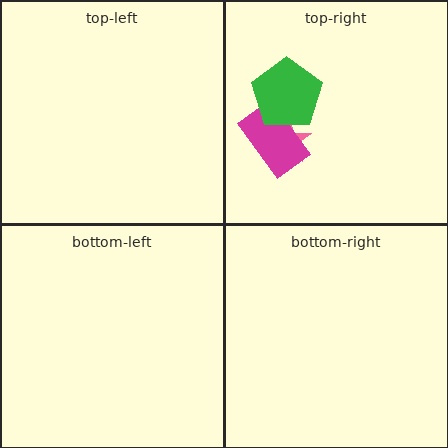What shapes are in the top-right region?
The pink star, the magenta rectangle, the green pentagon.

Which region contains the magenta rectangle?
The top-right region.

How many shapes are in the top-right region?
3.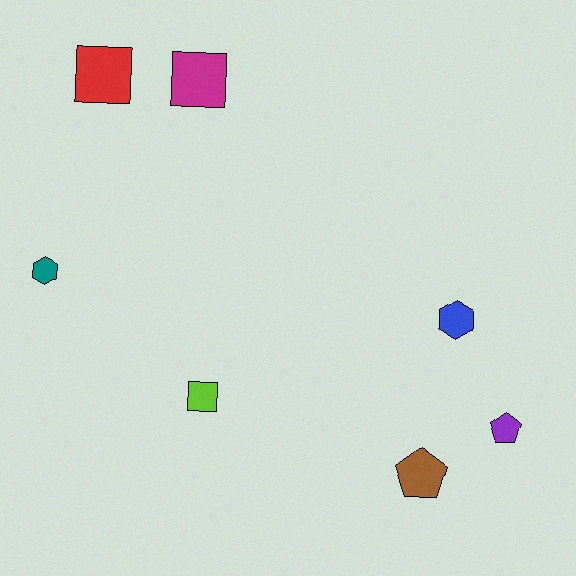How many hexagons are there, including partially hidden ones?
There are 2 hexagons.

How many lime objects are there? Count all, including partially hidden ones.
There is 1 lime object.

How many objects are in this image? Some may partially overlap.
There are 7 objects.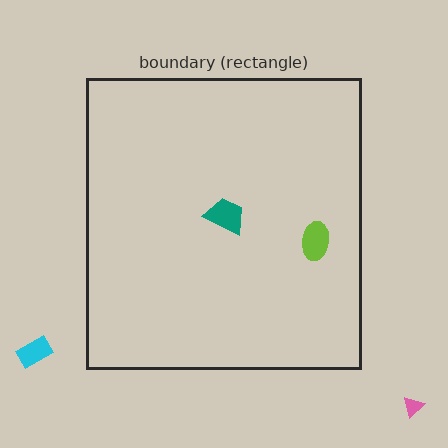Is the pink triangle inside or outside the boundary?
Outside.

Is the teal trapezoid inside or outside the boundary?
Inside.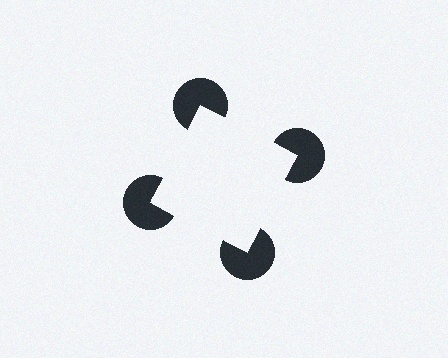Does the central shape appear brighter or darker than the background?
It typically appears slightly brighter than the background, even though no actual brightness change is drawn.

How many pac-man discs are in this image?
There are 4 — one at each vertex of the illusory square.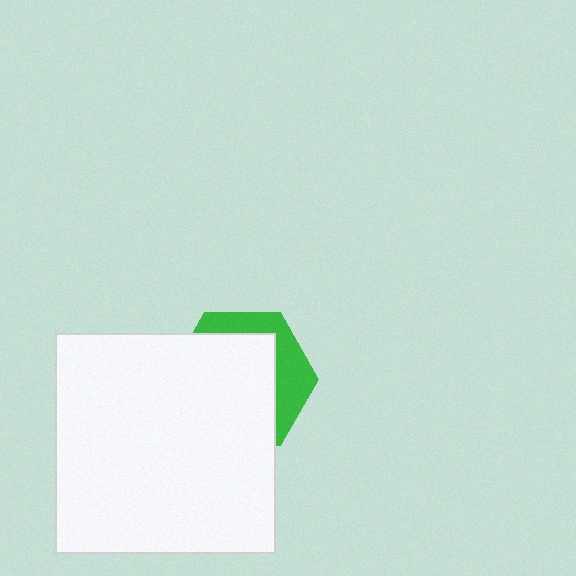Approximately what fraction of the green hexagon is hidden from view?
Roughly 68% of the green hexagon is hidden behind the white square.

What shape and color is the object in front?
The object in front is a white square.